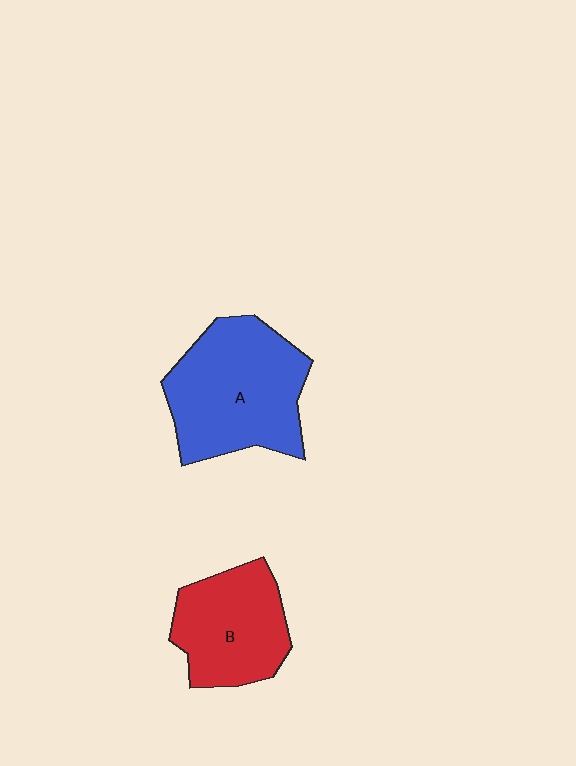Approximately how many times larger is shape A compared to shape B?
Approximately 1.4 times.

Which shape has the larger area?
Shape A (blue).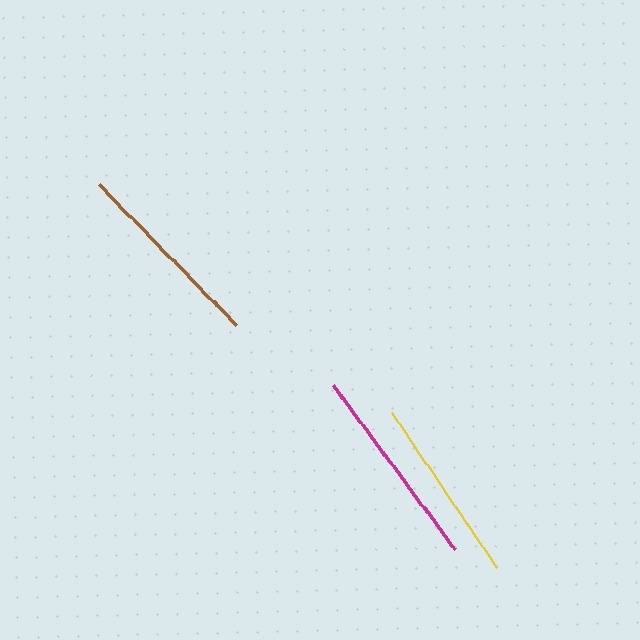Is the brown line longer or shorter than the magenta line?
The magenta line is longer than the brown line.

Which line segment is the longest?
The magenta line is the longest at approximately 204 pixels.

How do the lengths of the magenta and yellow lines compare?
The magenta and yellow lines are approximately the same length.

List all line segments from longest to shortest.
From longest to shortest: magenta, brown, yellow.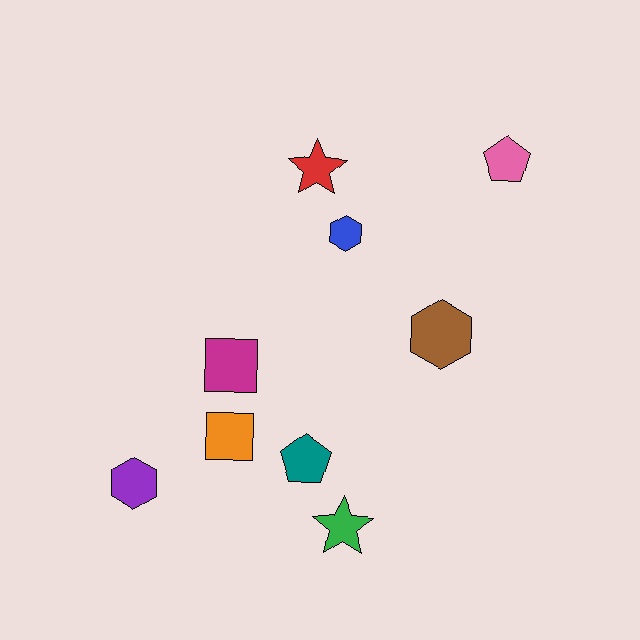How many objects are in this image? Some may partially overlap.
There are 9 objects.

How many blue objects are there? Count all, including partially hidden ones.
There is 1 blue object.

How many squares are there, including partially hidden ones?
There are 2 squares.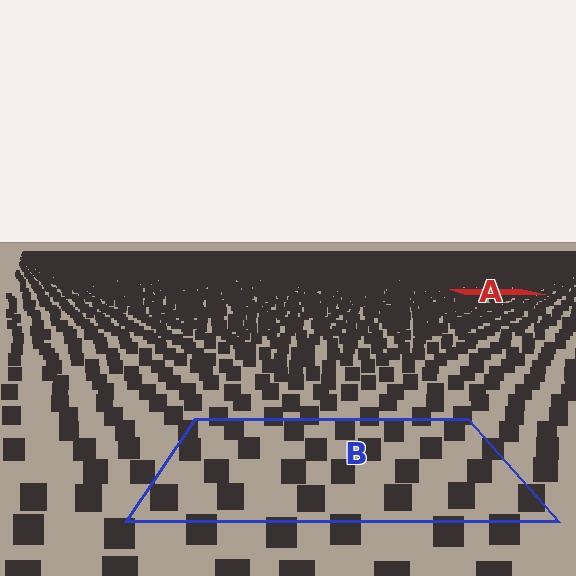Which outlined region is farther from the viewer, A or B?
Region A is farther from the viewer — the texture elements inside it appear smaller and more densely packed.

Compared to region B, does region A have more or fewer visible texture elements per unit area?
Region A has more texture elements per unit area — they are packed more densely because it is farther away.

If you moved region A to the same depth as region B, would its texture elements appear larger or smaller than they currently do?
They would appear larger. At a closer depth, the same texture elements are projected at a bigger on-screen size.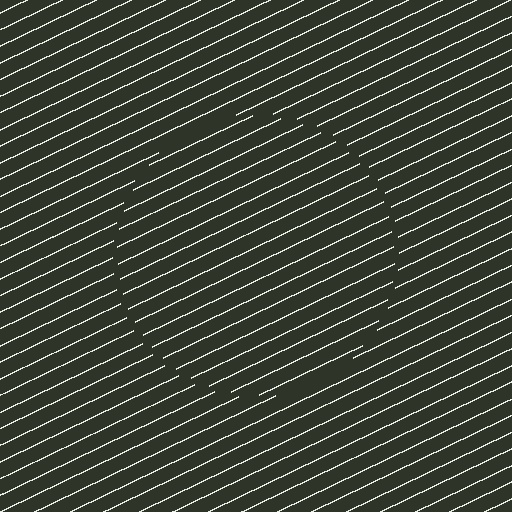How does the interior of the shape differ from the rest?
The interior of the shape contains the same grating, shifted by half a period — the contour is defined by the phase discontinuity where line-ends from the inner and outer gratings abut.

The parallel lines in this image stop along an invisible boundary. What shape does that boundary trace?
An illusory circle. The interior of the shape contains the same grating, shifted by half a period — the contour is defined by the phase discontinuity where line-ends from the inner and outer gratings abut.